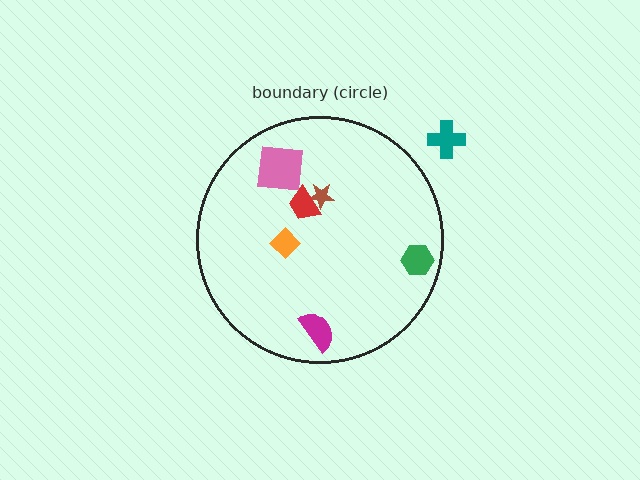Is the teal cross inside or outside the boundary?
Outside.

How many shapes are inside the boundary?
6 inside, 1 outside.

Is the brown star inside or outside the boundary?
Inside.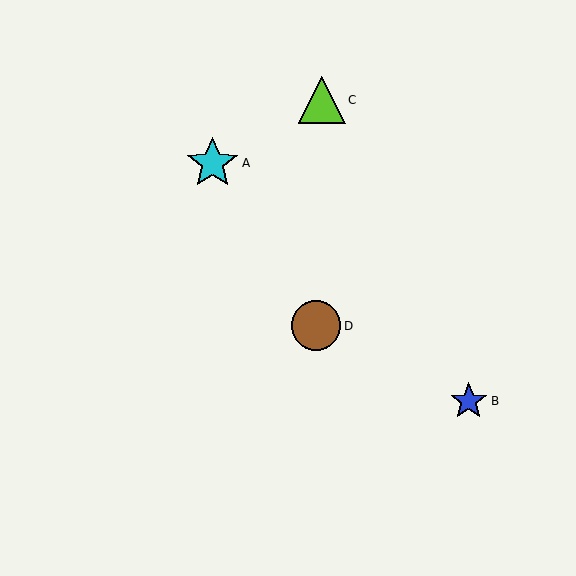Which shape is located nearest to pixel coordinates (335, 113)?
The lime triangle (labeled C) at (322, 100) is nearest to that location.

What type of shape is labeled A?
Shape A is a cyan star.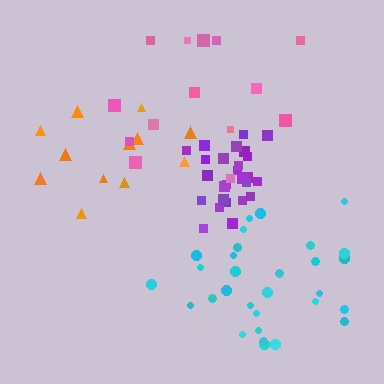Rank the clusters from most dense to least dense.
purple, cyan, pink, orange.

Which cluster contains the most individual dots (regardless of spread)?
Cyan (30).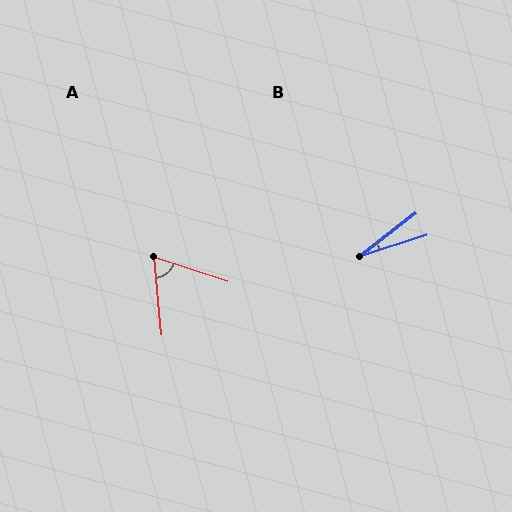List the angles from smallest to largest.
B (20°), A (67°).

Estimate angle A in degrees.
Approximately 67 degrees.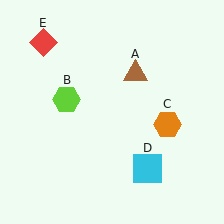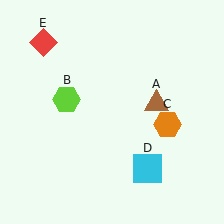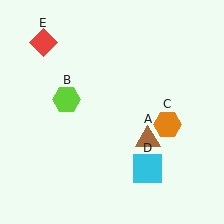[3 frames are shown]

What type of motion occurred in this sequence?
The brown triangle (object A) rotated clockwise around the center of the scene.